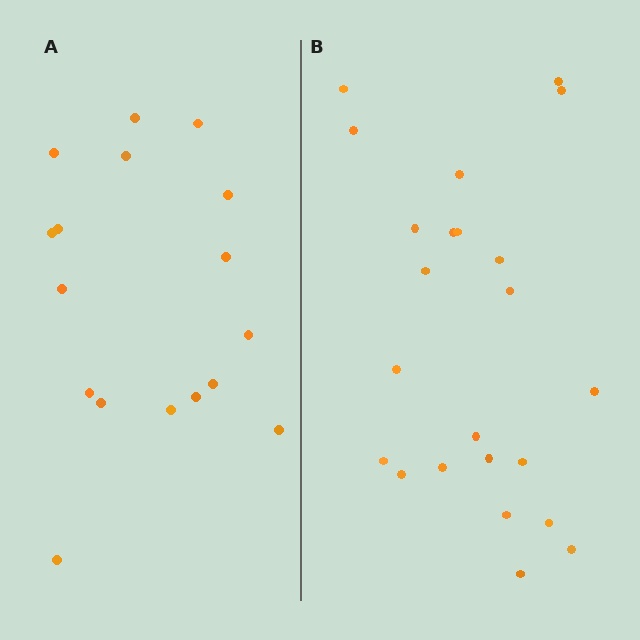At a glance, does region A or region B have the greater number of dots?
Region B (the right region) has more dots.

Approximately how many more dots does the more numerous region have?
Region B has about 6 more dots than region A.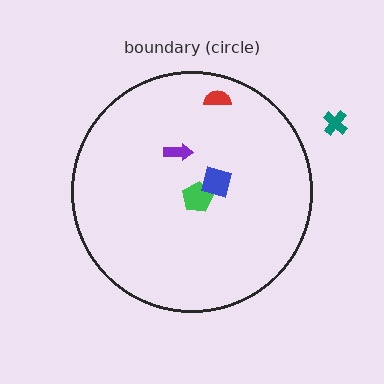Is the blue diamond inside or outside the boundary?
Inside.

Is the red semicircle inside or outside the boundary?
Inside.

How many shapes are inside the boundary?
4 inside, 1 outside.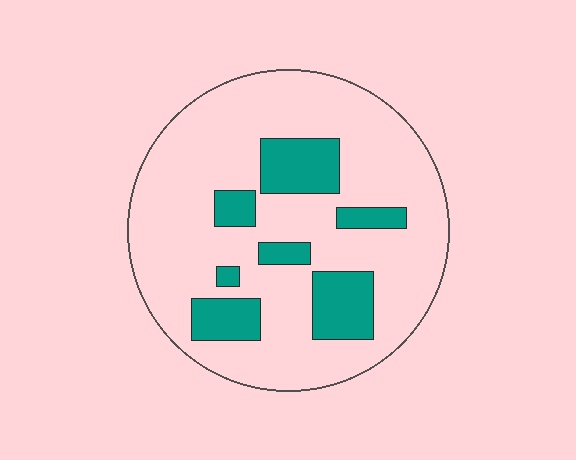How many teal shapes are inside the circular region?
7.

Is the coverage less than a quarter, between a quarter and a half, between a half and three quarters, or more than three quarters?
Less than a quarter.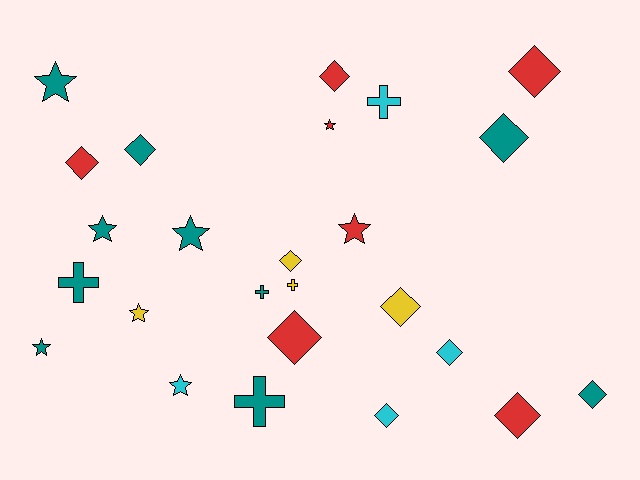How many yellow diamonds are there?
There are 2 yellow diamonds.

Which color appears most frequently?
Teal, with 10 objects.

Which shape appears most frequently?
Diamond, with 12 objects.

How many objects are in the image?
There are 25 objects.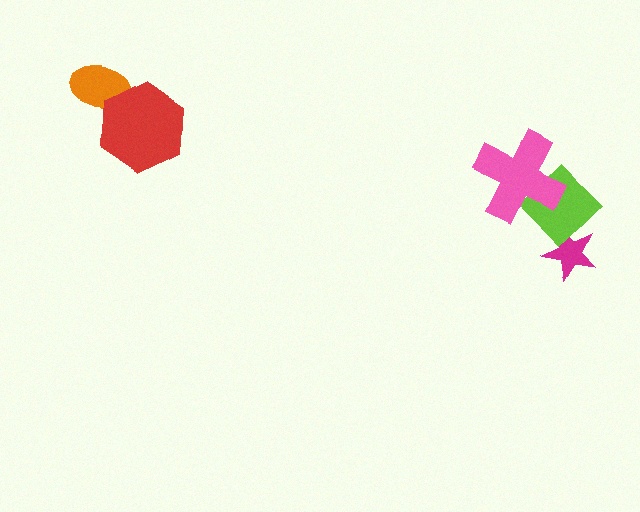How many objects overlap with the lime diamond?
2 objects overlap with the lime diamond.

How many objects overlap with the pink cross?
1 object overlaps with the pink cross.